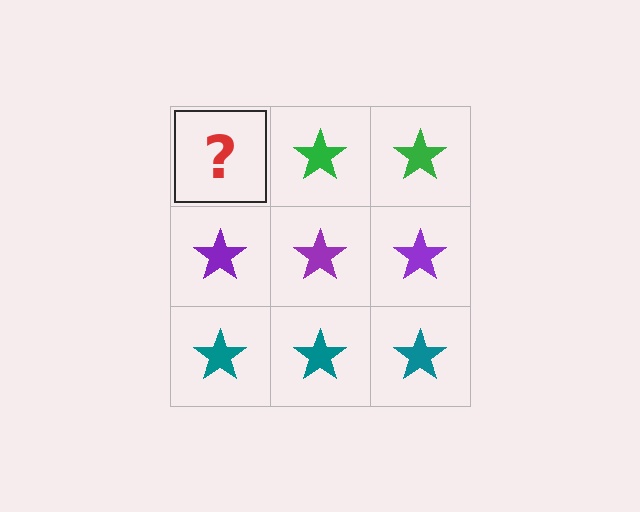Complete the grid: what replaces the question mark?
The question mark should be replaced with a green star.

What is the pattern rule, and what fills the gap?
The rule is that each row has a consistent color. The gap should be filled with a green star.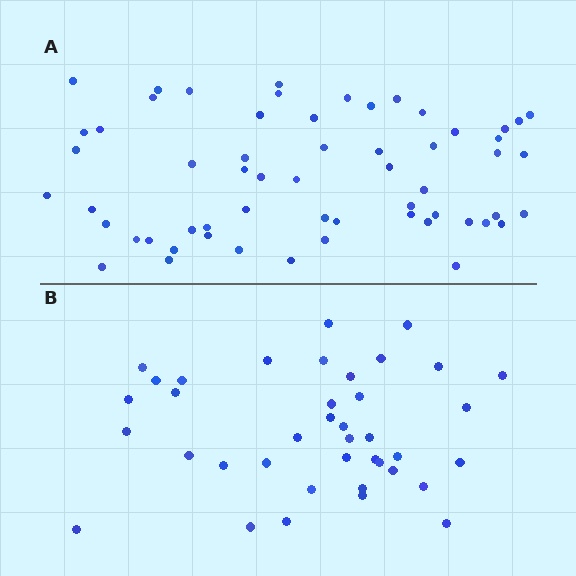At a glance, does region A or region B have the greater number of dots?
Region A (the top region) has more dots.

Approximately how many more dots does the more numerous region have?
Region A has approximately 20 more dots than region B.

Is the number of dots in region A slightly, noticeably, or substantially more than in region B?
Region A has substantially more. The ratio is roughly 1.5 to 1.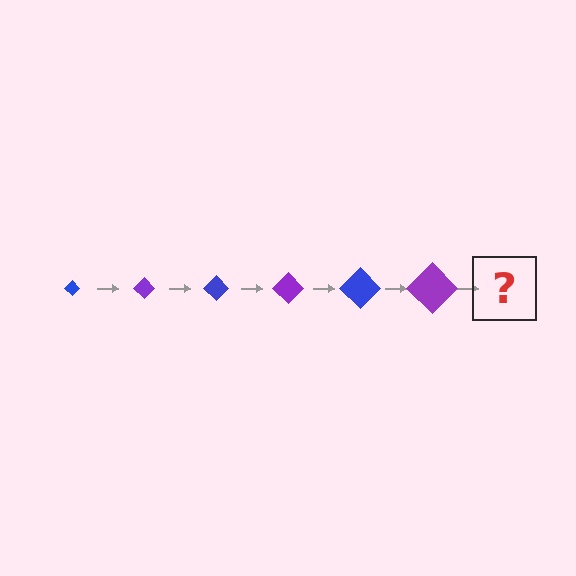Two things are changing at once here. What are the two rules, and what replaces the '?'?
The two rules are that the diamond grows larger each step and the color cycles through blue and purple. The '?' should be a blue diamond, larger than the previous one.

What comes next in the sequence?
The next element should be a blue diamond, larger than the previous one.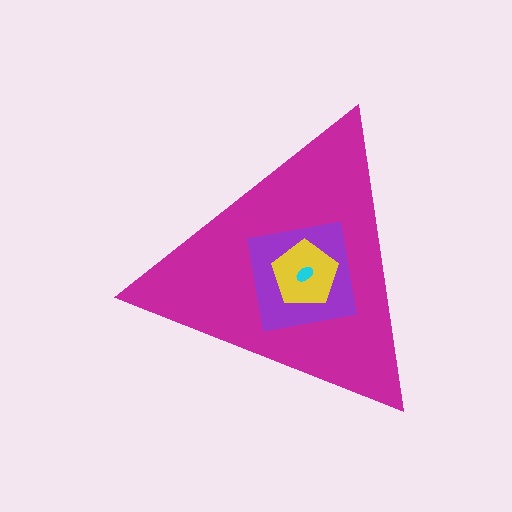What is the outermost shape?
The magenta triangle.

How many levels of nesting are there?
4.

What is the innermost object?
The cyan ellipse.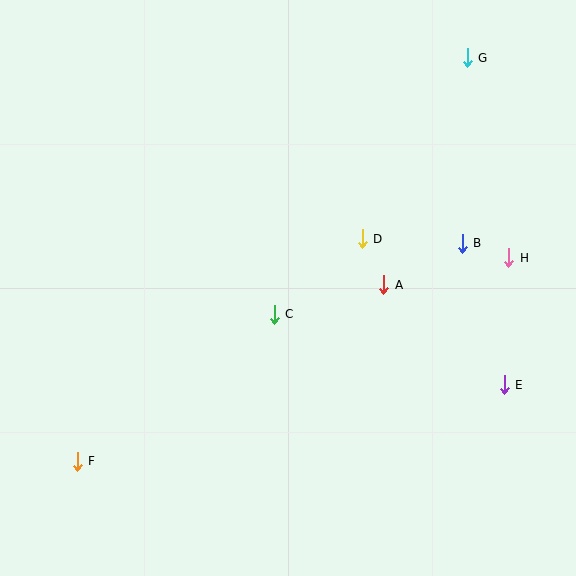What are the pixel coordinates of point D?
Point D is at (362, 239).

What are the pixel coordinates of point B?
Point B is at (462, 243).